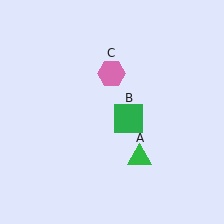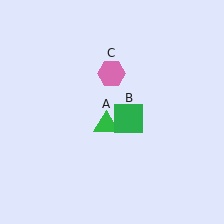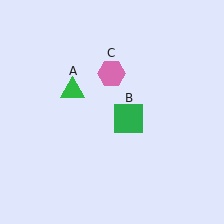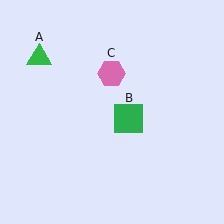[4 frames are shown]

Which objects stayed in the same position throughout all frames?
Green square (object B) and pink hexagon (object C) remained stationary.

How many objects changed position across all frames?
1 object changed position: green triangle (object A).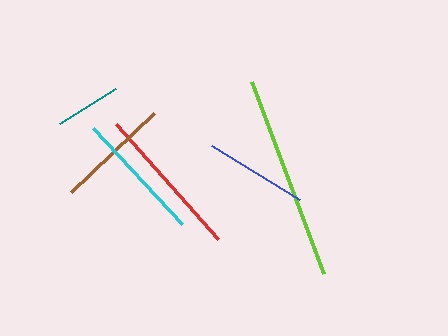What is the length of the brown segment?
The brown segment is approximately 115 pixels long.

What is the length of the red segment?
The red segment is approximately 154 pixels long.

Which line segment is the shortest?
The teal line is the shortest at approximately 66 pixels.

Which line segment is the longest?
The lime line is the longest at approximately 204 pixels.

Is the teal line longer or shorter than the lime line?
The lime line is longer than the teal line.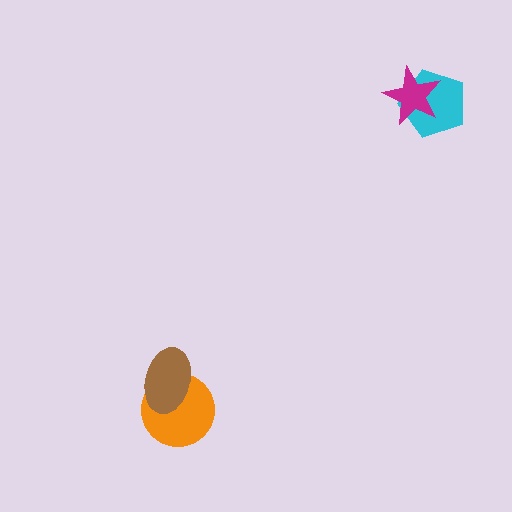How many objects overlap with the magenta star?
1 object overlaps with the magenta star.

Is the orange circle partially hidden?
Yes, it is partially covered by another shape.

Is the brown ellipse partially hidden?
No, no other shape covers it.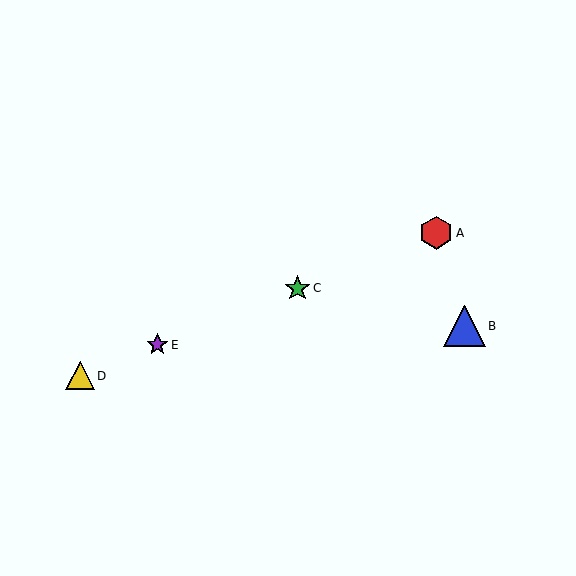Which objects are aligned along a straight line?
Objects A, C, D, E are aligned along a straight line.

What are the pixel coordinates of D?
Object D is at (80, 376).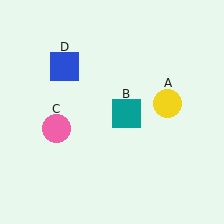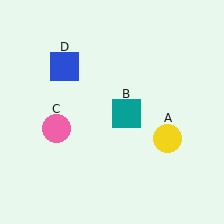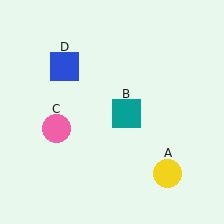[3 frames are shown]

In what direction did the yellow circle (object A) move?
The yellow circle (object A) moved down.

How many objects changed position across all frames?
1 object changed position: yellow circle (object A).